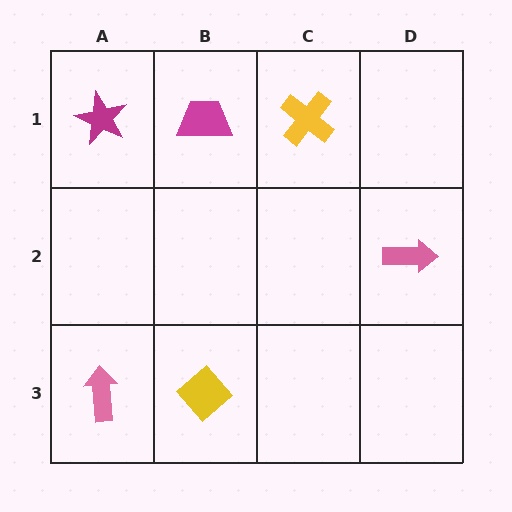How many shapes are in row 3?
2 shapes.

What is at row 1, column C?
A yellow cross.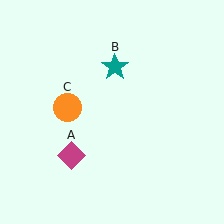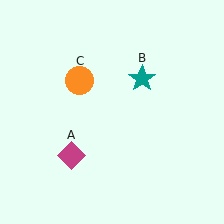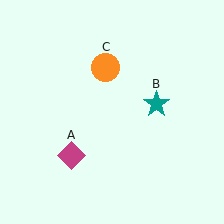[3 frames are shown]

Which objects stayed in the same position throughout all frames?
Magenta diamond (object A) remained stationary.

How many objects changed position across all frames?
2 objects changed position: teal star (object B), orange circle (object C).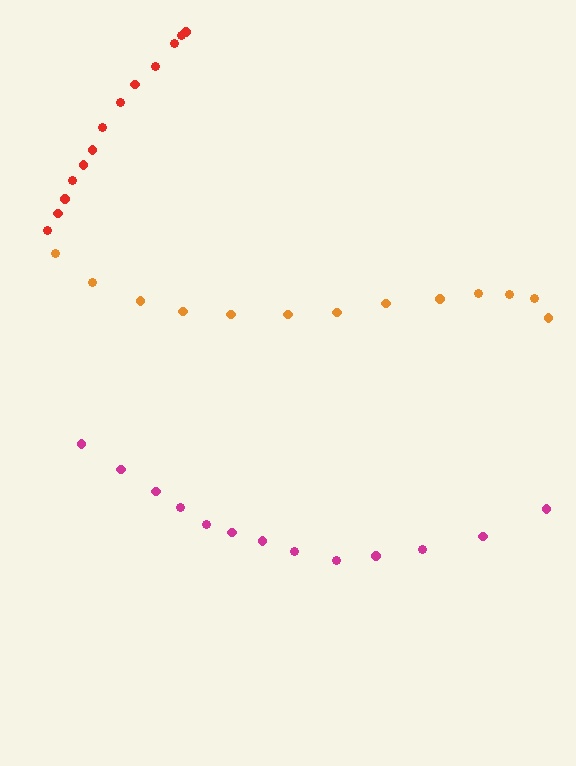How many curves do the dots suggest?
There are 3 distinct paths.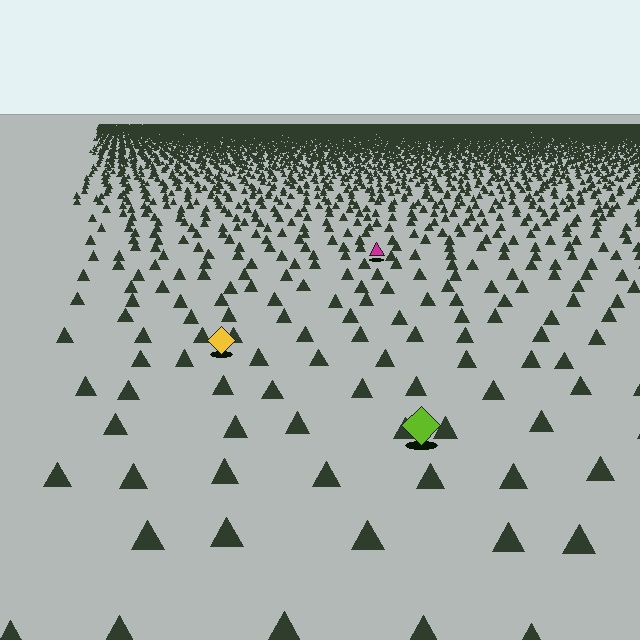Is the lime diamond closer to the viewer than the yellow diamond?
Yes. The lime diamond is closer — you can tell from the texture gradient: the ground texture is coarser near it.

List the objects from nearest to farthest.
From nearest to farthest: the lime diamond, the yellow diamond, the magenta triangle.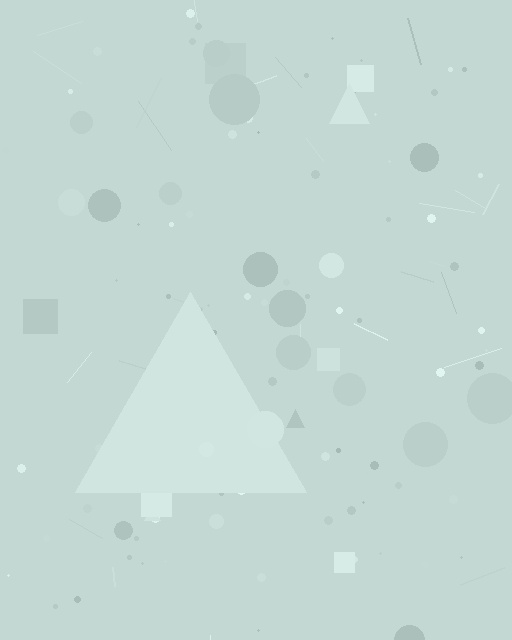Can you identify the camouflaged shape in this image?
The camouflaged shape is a triangle.